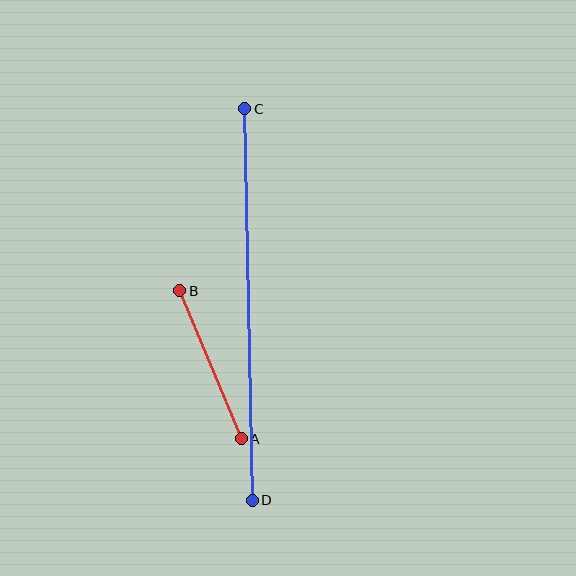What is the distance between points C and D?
The distance is approximately 391 pixels.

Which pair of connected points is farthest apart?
Points C and D are farthest apart.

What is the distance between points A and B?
The distance is approximately 160 pixels.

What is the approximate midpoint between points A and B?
The midpoint is at approximately (211, 365) pixels.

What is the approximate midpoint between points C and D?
The midpoint is at approximately (249, 304) pixels.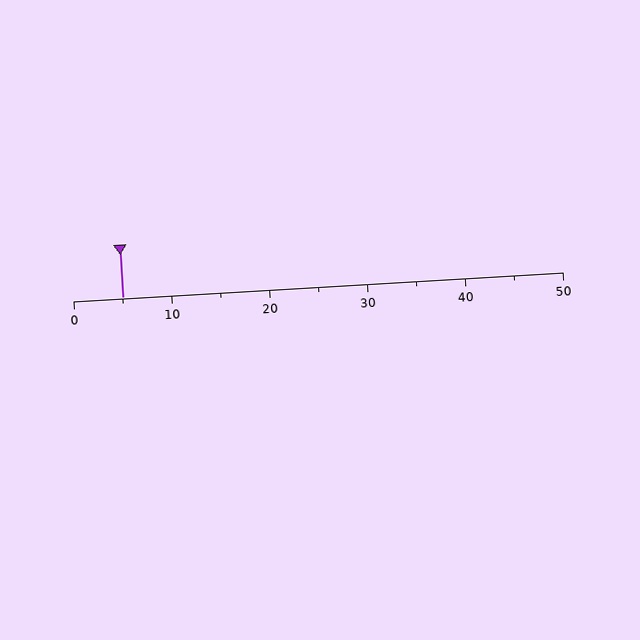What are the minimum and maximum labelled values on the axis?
The axis runs from 0 to 50.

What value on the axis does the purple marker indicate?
The marker indicates approximately 5.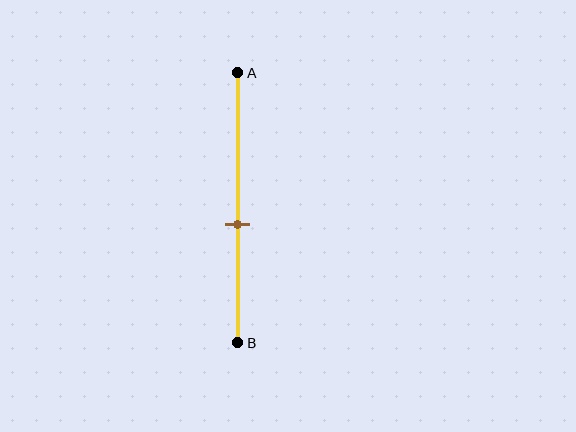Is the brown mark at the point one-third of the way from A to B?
No, the mark is at about 55% from A, not at the 33% one-third point.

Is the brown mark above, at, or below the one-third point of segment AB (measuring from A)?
The brown mark is below the one-third point of segment AB.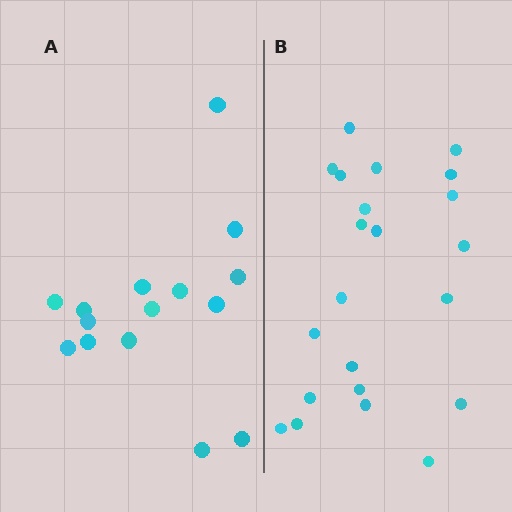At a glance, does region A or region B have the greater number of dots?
Region B (the right region) has more dots.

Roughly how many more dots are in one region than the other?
Region B has roughly 8 or so more dots than region A.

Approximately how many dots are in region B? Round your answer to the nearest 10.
About 20 dots. (The exact count is 22, which rounds to 20.)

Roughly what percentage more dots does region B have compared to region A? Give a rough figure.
About 45% more.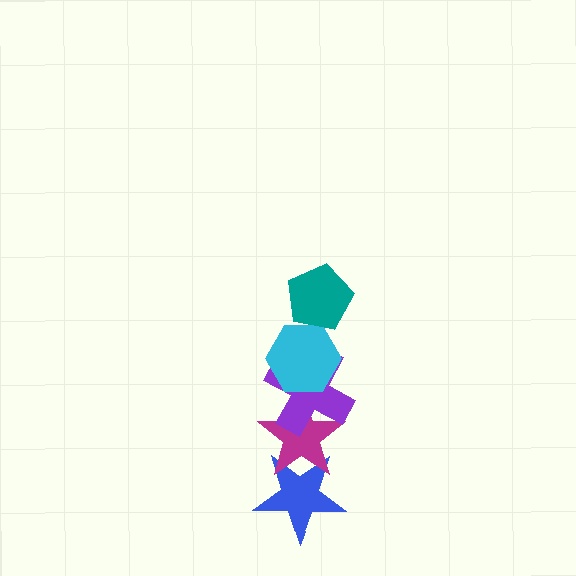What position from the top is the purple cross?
The purple cross is 3rd from the top.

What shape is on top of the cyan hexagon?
The teal pentagon is on top of the cyan hexagon.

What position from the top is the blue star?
The blue star is 5th from the top.